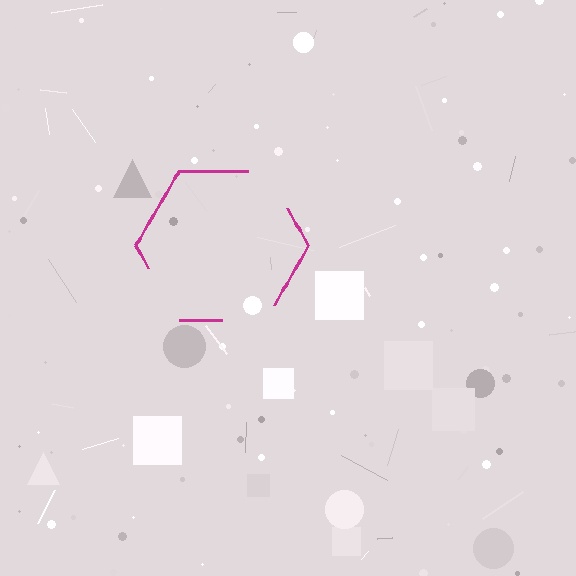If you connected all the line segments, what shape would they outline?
They would outline a hexagon.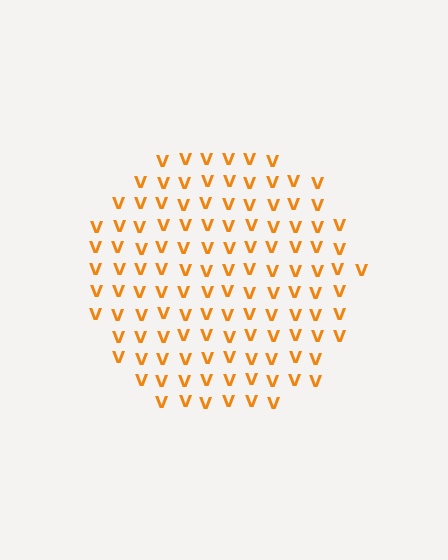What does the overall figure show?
The overall figure shows a circle.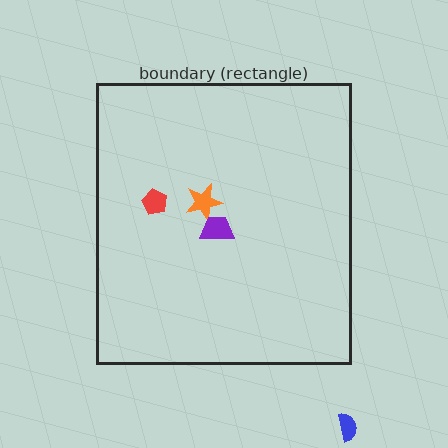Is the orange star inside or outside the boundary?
Inside.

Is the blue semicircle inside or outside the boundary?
Outside.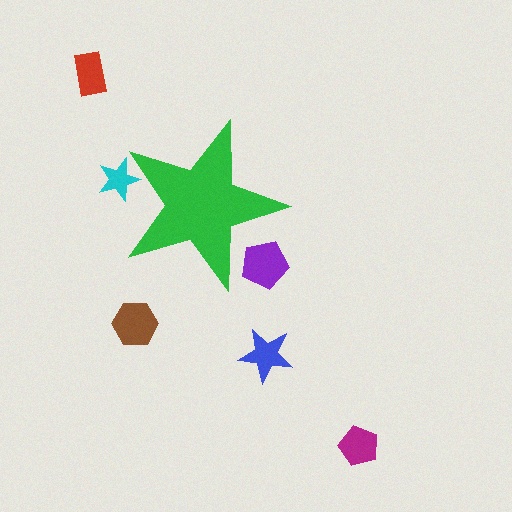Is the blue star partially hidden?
No, the blue star is fully visible.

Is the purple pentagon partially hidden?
Yes, the purple pentagon is partially hidden behind the green star.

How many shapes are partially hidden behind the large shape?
2 shapes are partially hidden.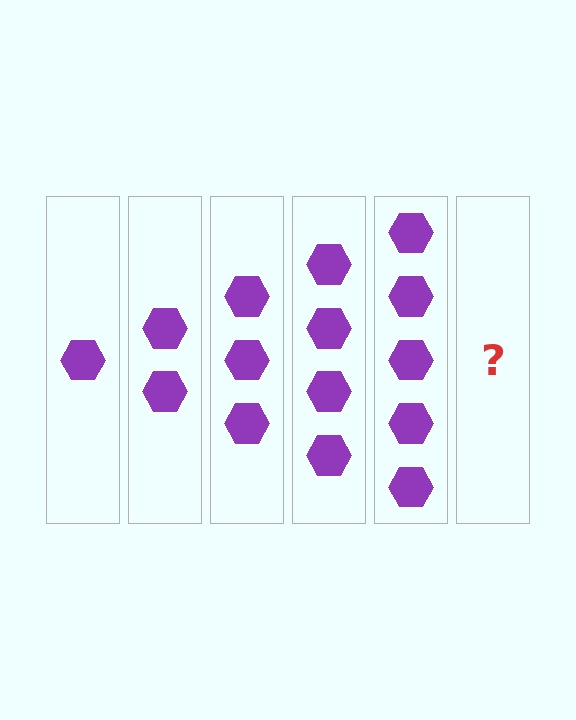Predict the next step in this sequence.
The next step is 6 hexagons.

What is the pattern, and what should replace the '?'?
The pattern is that each step adds one more hexagon. The '?' should be 6 hexagons.